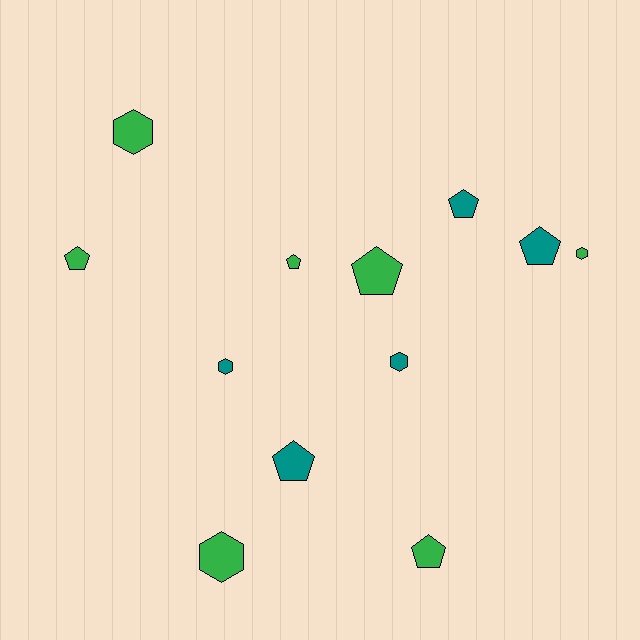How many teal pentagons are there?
There are 3 teal pentagons.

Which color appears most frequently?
Green, with 7 objects.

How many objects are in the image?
There are 12 objects.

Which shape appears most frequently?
Pentagon, with 7 objects.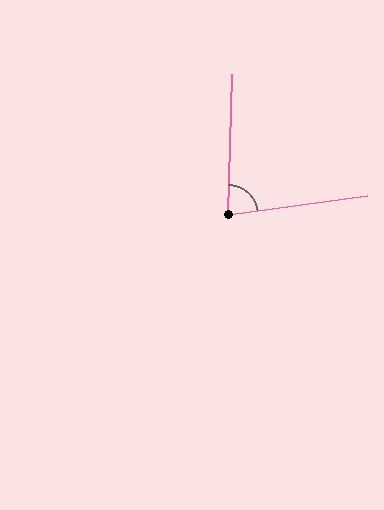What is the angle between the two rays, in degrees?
Approximately 80 degrees.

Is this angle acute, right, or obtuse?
It is acute.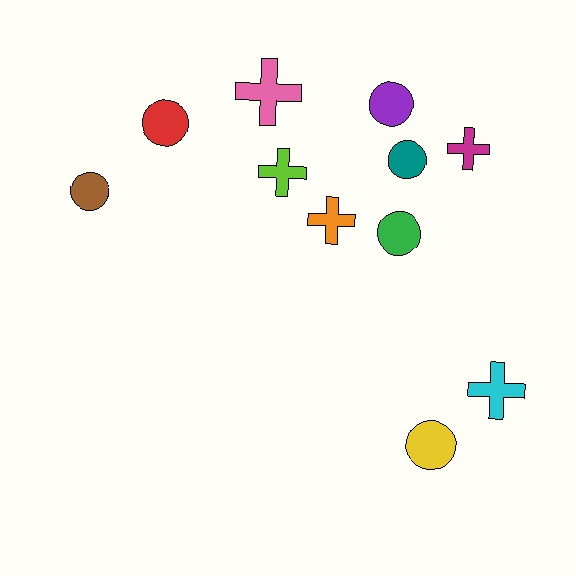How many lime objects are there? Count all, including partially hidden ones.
There is 1 lime object.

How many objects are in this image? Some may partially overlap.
There are 11 objects.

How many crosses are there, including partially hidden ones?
There are 5 crosses.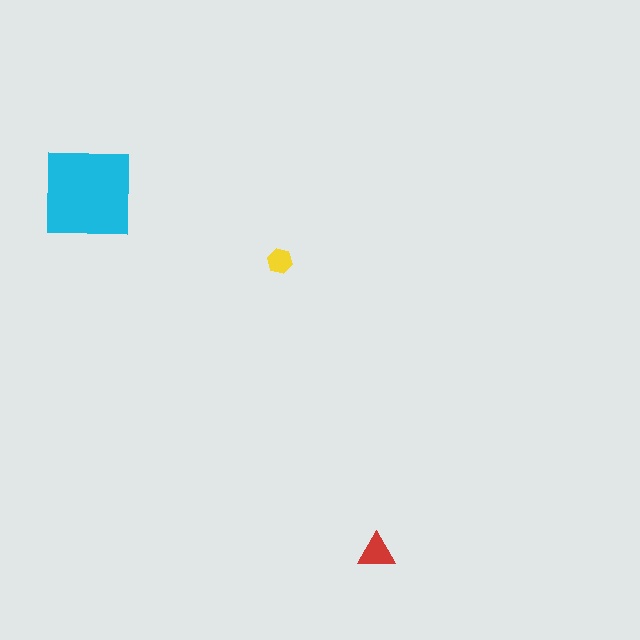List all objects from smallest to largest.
The yellow hexagon, the red triangle, the cyan square.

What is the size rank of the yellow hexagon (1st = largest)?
3rd.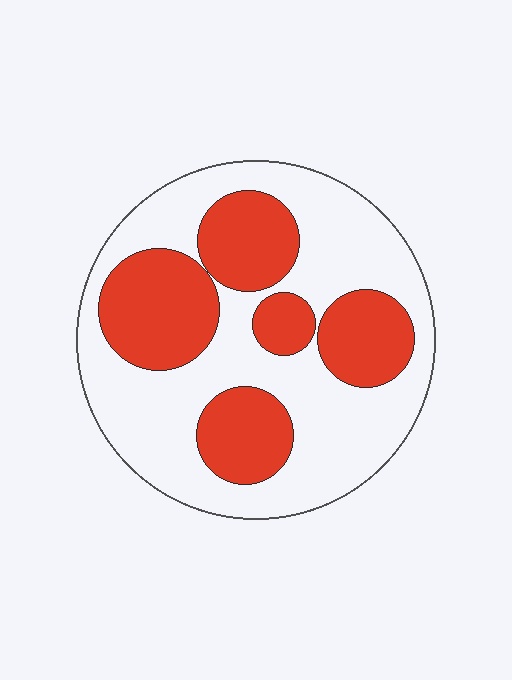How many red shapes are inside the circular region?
5.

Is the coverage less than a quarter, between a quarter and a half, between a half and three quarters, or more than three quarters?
Between a quarter and a half.